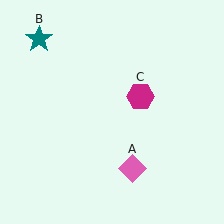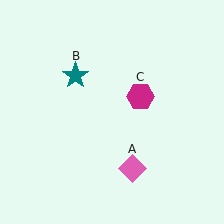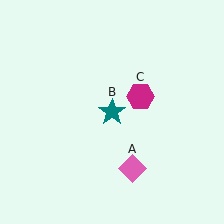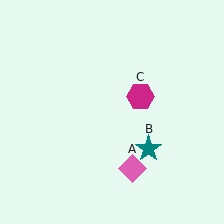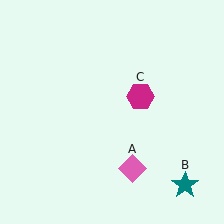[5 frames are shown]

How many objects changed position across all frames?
1 object changed position: teal star (object B).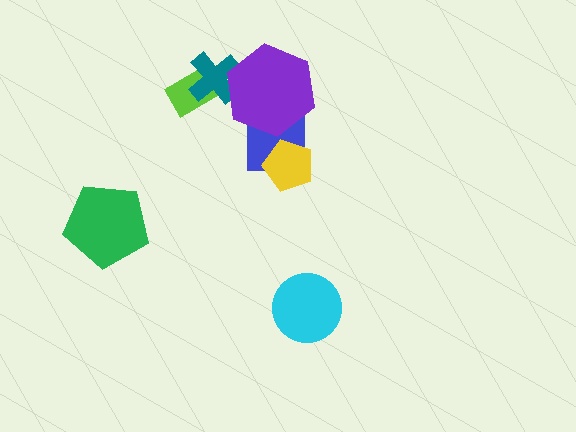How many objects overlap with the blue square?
2 objects overlap with the blue square.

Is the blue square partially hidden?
Yes, it is partially covered by another shape.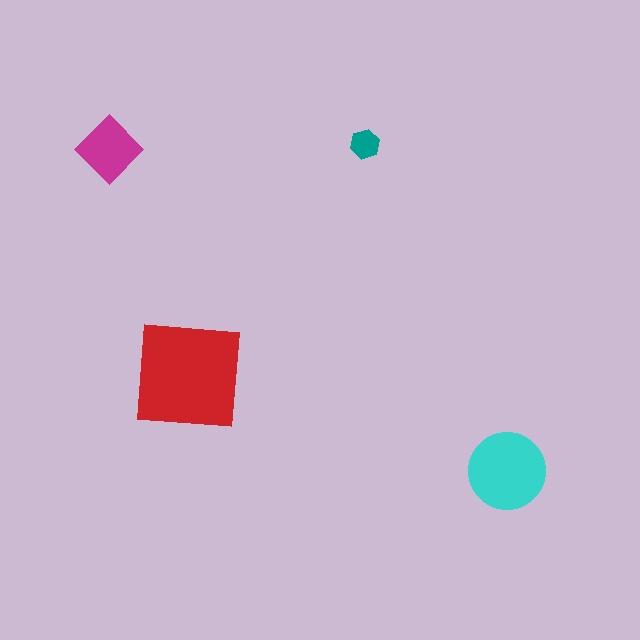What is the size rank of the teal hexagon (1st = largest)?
4th.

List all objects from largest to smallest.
The red square, the cyan circle, the magenta diamond, the teal hexagon.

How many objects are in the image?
There are 4 objects in the image.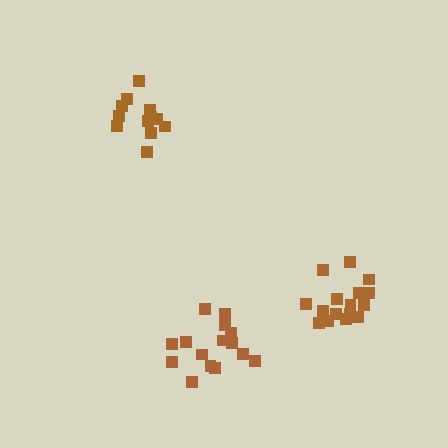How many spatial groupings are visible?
There are 3 spatial groupings.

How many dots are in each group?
Group 1: 15 dots, Group 2: 13 dots, Group 3: 16 dots (44 total).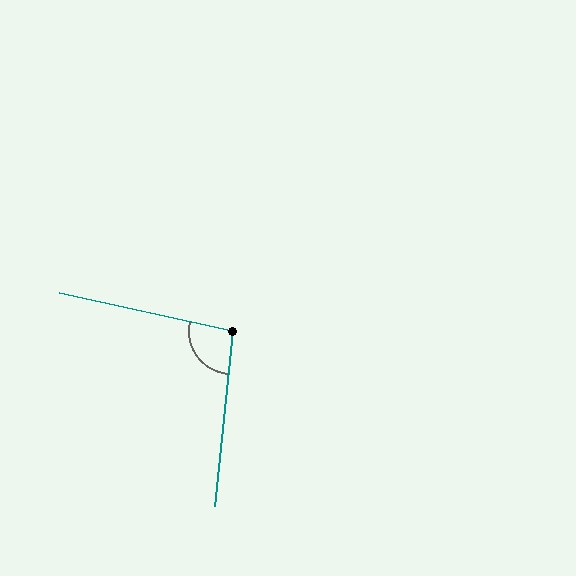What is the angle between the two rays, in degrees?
Approximately 97 degrees.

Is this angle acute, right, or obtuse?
It is obtuse.